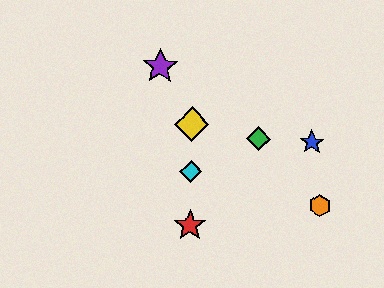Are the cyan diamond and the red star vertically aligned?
Yes, both are at x≈191.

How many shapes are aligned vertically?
3 shapes (the red star, the yellow diamond, the cyan diamond) are aligned vertically.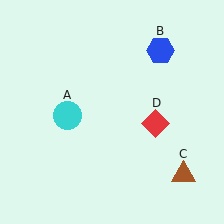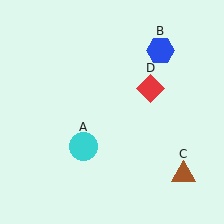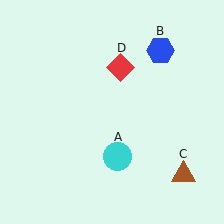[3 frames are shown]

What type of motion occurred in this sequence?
The cyan circle (object A), red diamond (object D) rotated counterclockwise around the center of the scene.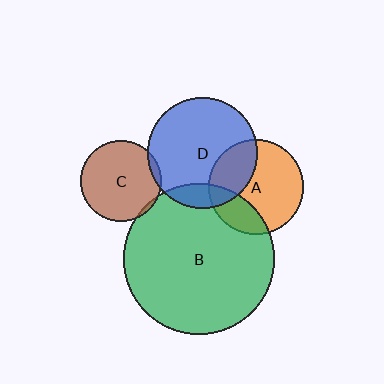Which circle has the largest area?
Circle B (green).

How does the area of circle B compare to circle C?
Approximately 3.5 times.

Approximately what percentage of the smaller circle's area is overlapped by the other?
Approximately 30%.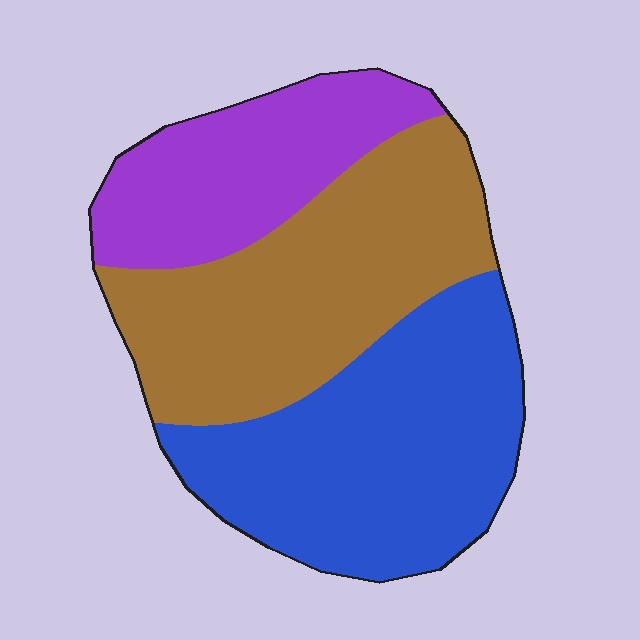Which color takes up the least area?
Purple, at roughly 25%.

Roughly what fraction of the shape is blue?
Blue covers about 40% of the shape.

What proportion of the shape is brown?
Brown covers about 40% of the shape.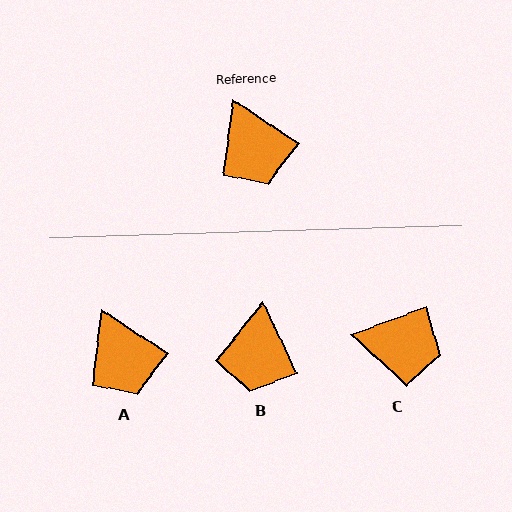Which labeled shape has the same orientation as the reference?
A.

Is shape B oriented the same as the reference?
No, it is off by about 31 degrees.